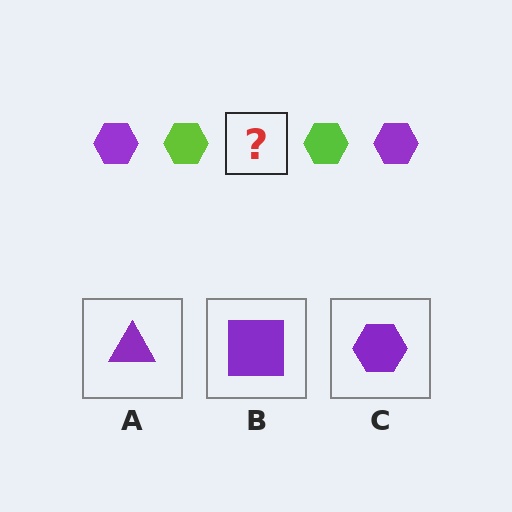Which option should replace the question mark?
Option C.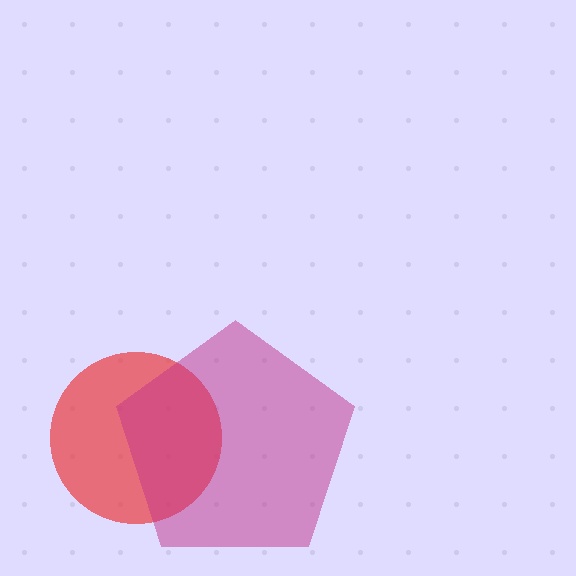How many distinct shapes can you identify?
There are 2 distinct shapes: a red circle, a magenta pentagon.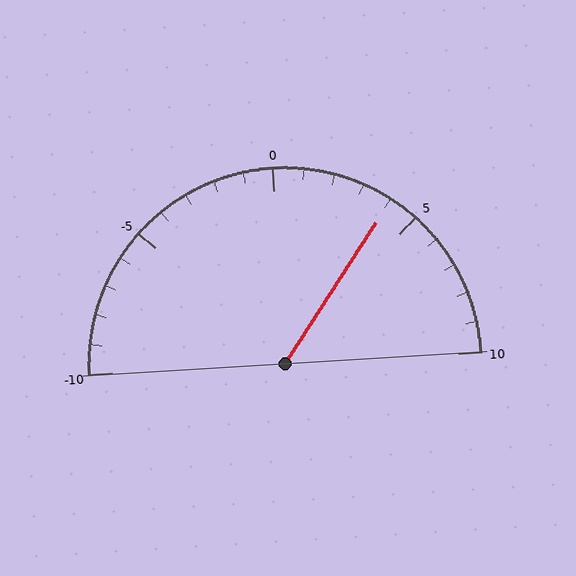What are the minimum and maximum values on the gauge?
The gauge ranges from -10 to 10.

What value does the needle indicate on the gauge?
The needle indicates approximately 4.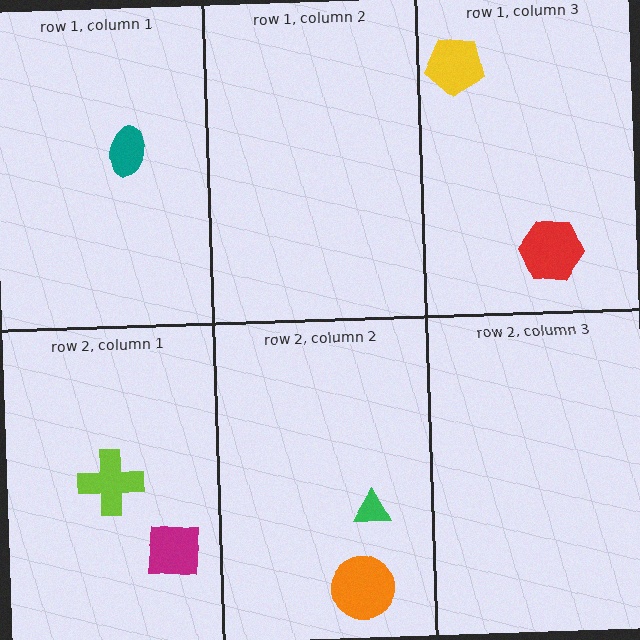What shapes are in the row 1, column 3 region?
The yellow pentagon, the red hexagon.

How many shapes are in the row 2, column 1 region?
2.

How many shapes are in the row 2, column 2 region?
2.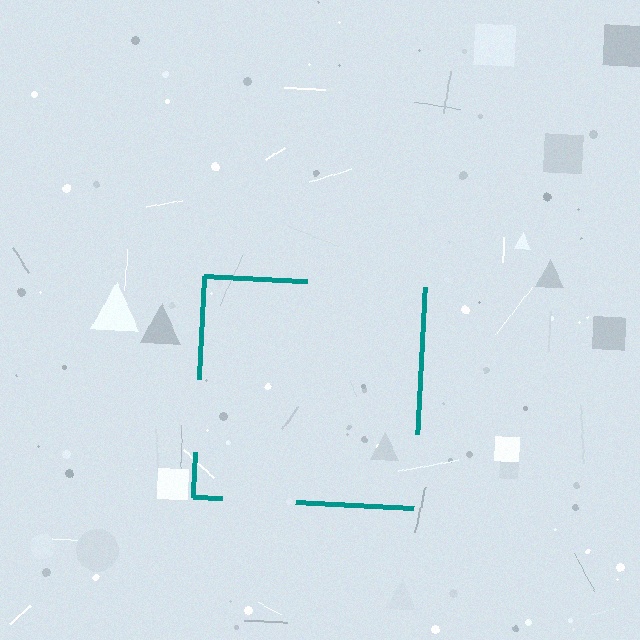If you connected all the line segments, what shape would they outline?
They would outline a square.